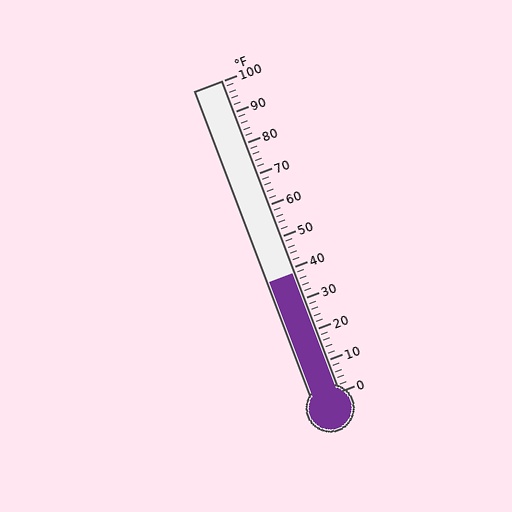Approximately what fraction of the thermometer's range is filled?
The thermometer is filled to approximately 40% of its range.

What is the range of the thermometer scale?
The thermometer scale ranges from 0°F to 100°F.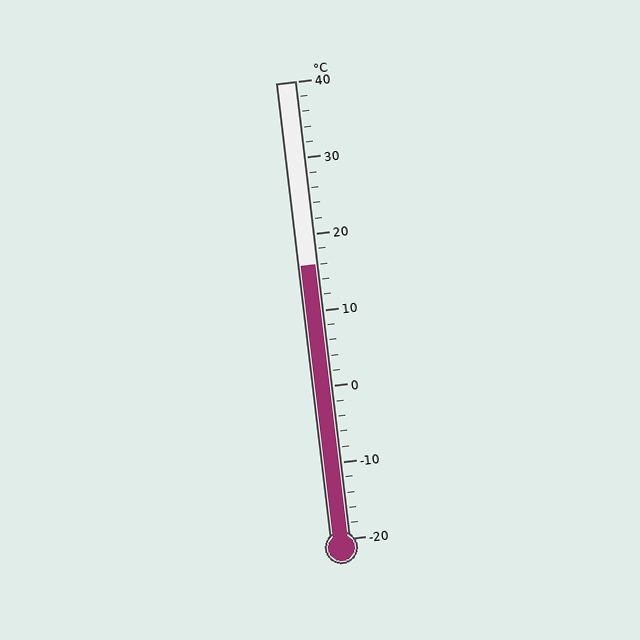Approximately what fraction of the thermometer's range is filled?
The thermometer is filled to approximately 60% of its range.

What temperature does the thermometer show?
The thermometer shows approximately 16°C.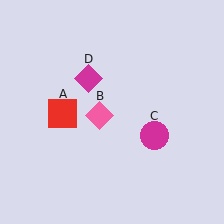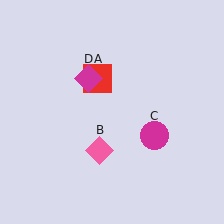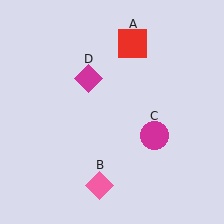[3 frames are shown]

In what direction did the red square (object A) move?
The red square (object A) moved up and to the right.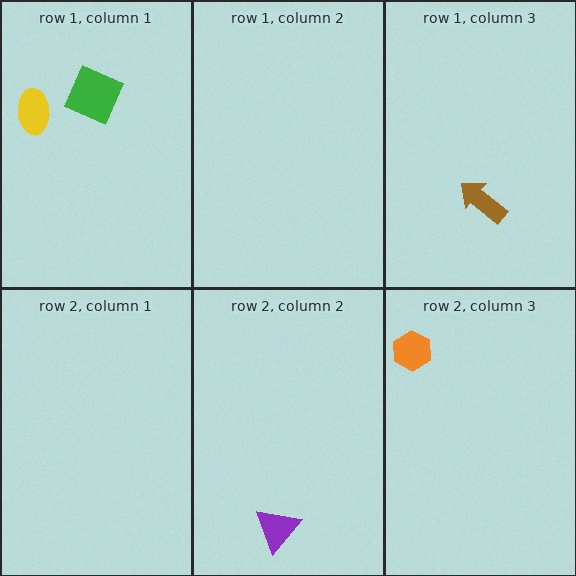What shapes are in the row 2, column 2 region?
The purple triangle.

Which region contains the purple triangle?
The row 2, column 2 region.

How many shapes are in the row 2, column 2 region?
1.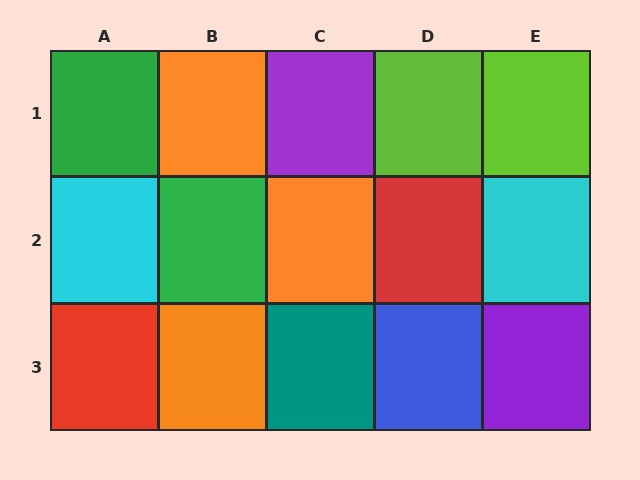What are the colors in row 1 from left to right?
Green, orange, purple, lime, lime.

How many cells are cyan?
2 cells are cyan.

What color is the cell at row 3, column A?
Red.